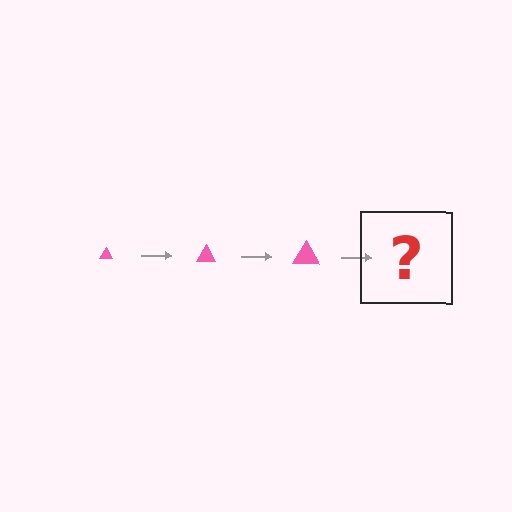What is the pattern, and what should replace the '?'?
The pattern is that the triangle gets progressively larger each step. The '?' should be a pink triangle, larger than the previous one.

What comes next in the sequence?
The next element should be a pink triangle, larger than the previous one.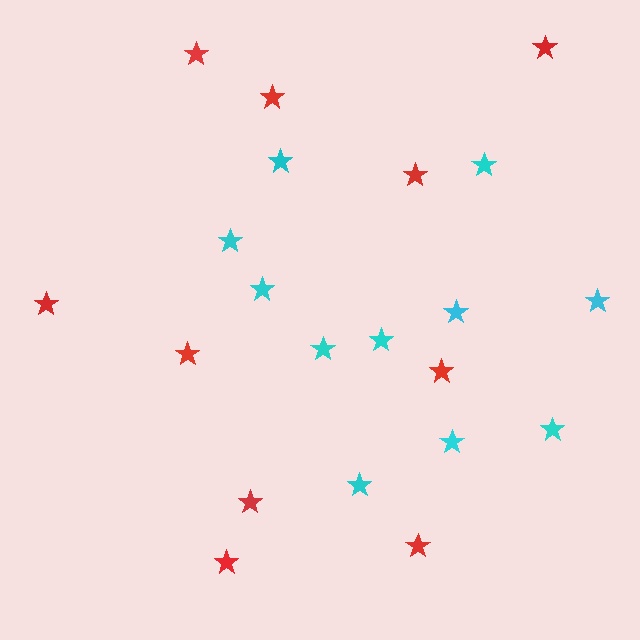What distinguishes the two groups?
There are 2 groups: one group of red stars (10) and one group of cyan stars (11).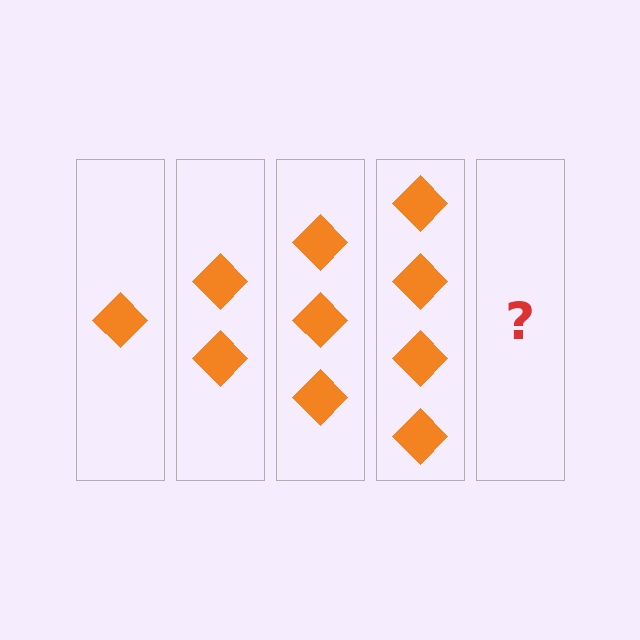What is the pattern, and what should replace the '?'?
The pattern is that each step adds one more diamond. The '?' should be 5 diamonds.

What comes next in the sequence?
The next element should be 5 diamonds.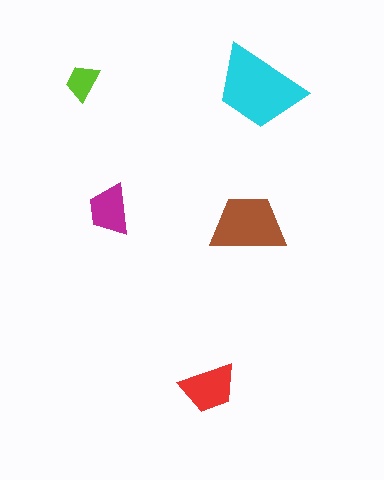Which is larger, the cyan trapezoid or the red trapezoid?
The cyan one.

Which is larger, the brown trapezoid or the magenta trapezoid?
The brown one.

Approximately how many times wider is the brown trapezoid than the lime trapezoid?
About 2 times wider.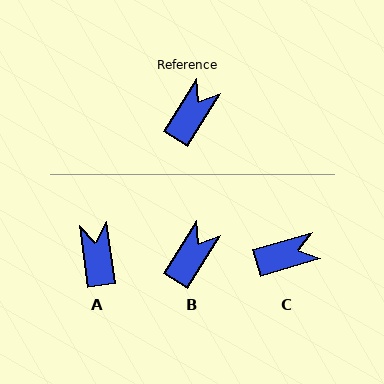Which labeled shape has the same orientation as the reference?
B.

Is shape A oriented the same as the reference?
No, it is off by about 40 degrees.